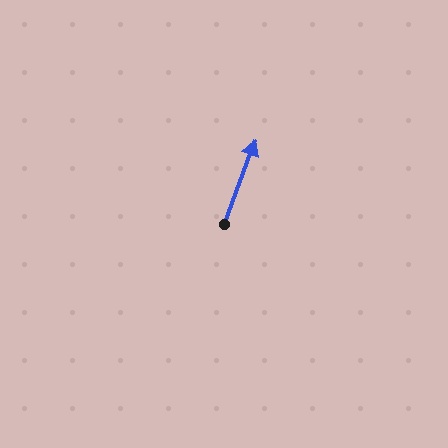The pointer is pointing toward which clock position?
Roughly 1 o'clock.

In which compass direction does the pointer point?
North.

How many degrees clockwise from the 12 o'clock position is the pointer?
Approximately 20 degrees.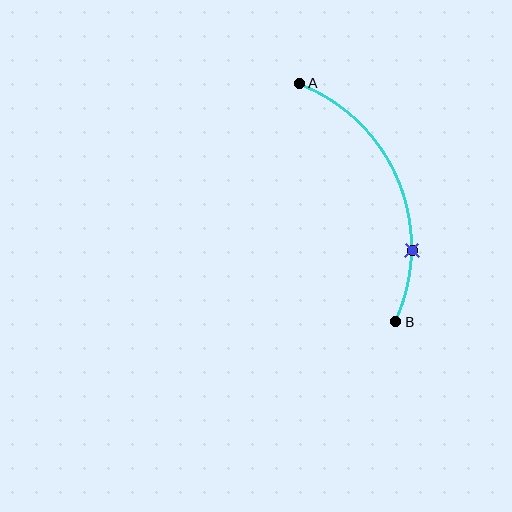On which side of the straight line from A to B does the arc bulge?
The arc bulges to the right of the straight line connecting A and B.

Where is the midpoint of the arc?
The arc midpoint is the point on the curve farthest from the straight line joining A and B. It sits to the right of that line.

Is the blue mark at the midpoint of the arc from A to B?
No. The blue mark lies on the arc but is closer to endpoint B. The arc midpoint would be at the point on the curve equidistant along the arc from both A and B.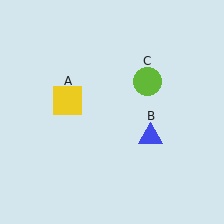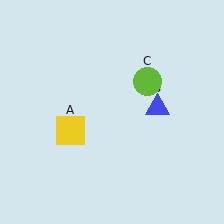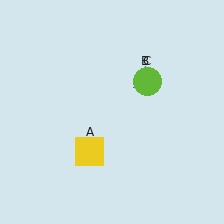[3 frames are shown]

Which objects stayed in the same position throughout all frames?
Lime circle (object C) remained stationary.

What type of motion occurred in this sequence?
The yellow square (object A), blue triangle (object B) rotated counterclockwise around the center of the scene.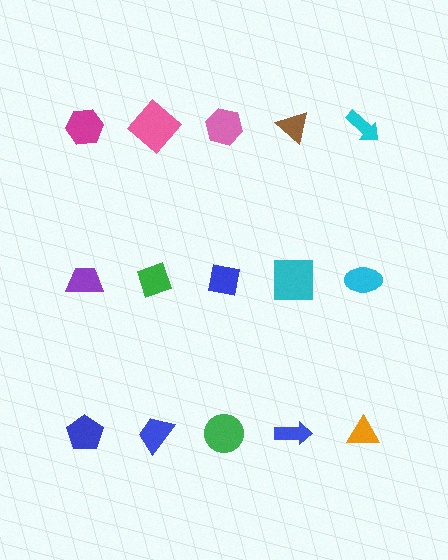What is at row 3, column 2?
A blue trapezoid.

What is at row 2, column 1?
A purple trapezoid.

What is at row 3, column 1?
A blue pentagon.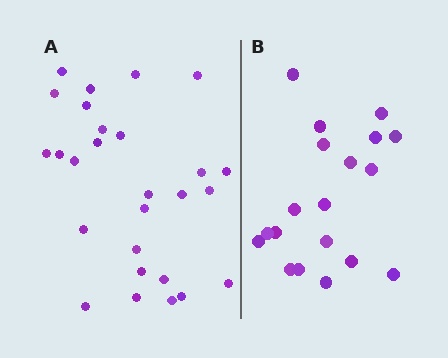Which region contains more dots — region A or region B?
Region A (the left region) has more dots.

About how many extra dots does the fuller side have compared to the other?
Region A has roughly 8 or so more dots than region B.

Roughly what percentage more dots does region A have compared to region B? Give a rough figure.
About 40% more.